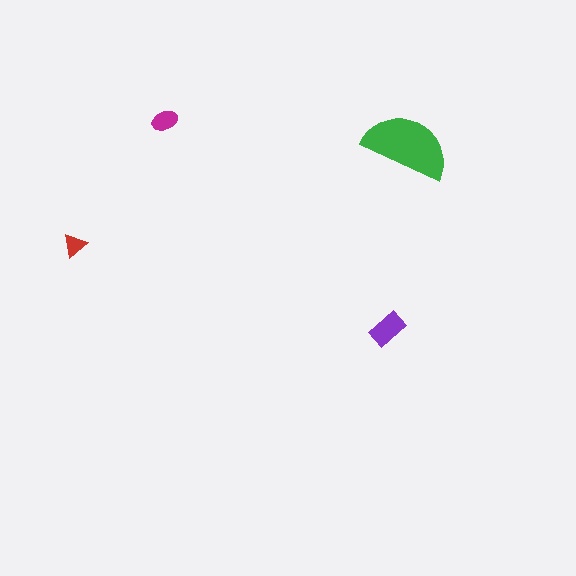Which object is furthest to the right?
The green semicircle is rightmost.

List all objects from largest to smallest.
The green semicircle, the purple rectangle, the magenta ellipse, the red triangle.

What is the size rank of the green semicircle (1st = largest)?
1st.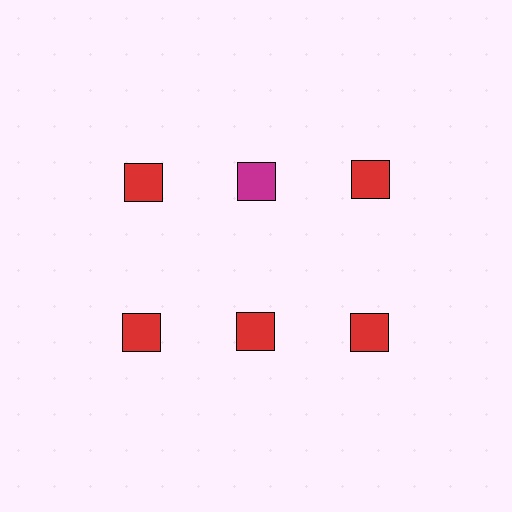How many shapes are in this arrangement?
There are 6 shapes arranged in a grid pattern.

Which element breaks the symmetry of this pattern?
The magenta square in the top row, second from left column breaks the symmetry. All other shapes are red squares.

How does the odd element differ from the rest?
It has a different color: magenta instead of red.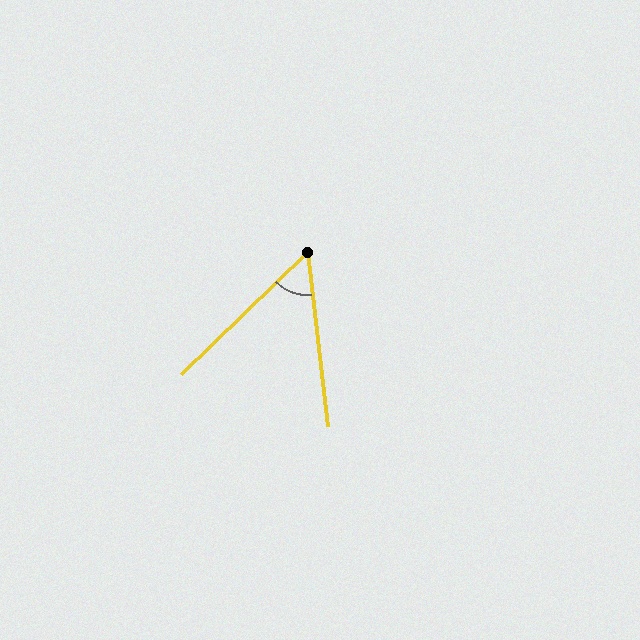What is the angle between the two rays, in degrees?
Approximately 52 degrees.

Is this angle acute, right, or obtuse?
It is acute.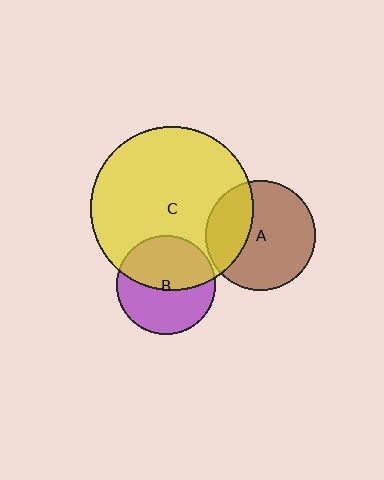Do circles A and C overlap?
Yes.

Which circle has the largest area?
Circle C (yellow).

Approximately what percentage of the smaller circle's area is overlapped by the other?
Approximately 30%.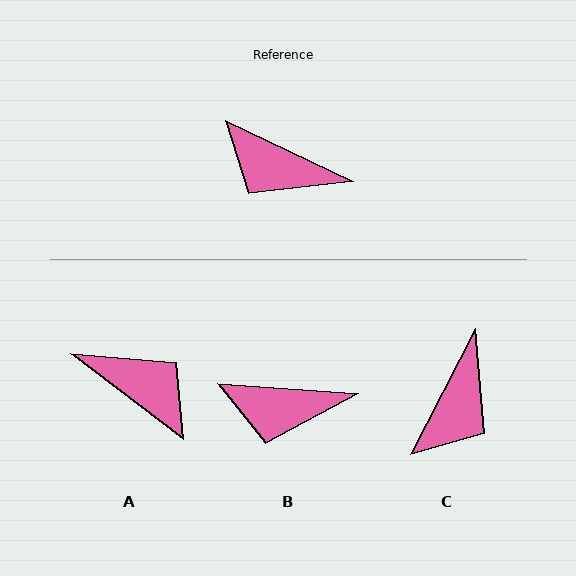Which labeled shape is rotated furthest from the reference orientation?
A, about 168 degrees away.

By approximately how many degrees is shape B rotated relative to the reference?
Approximately 22 degrees counter-clockwise.